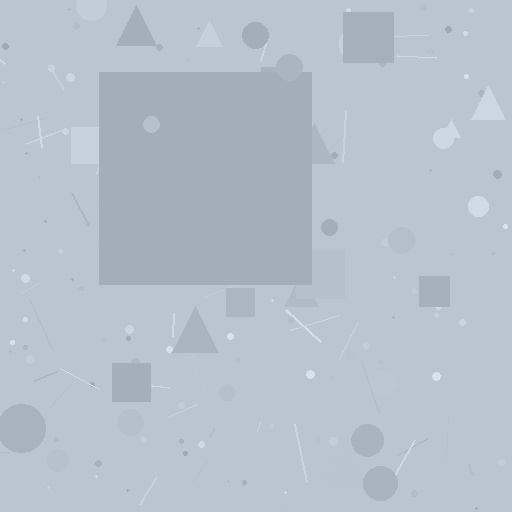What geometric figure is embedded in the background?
A square is embedded in the background.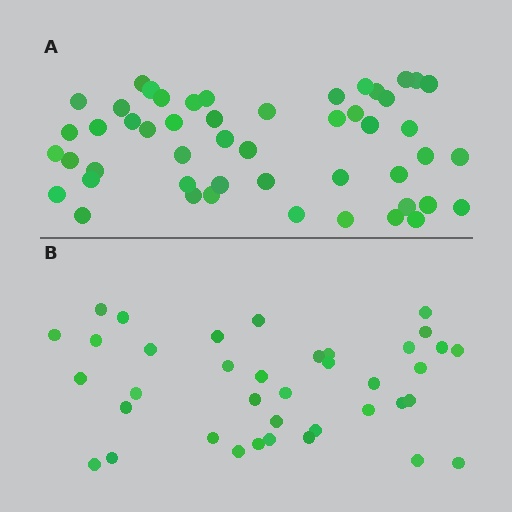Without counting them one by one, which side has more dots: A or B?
Region A (the top region) has more dots.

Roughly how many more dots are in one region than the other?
Region A has roughly 12 or so more dots than region B.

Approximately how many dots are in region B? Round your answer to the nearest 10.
About 40 dots. (The exact count is 38, which rounds to 40.)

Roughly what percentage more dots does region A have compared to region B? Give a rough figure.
About 30% more.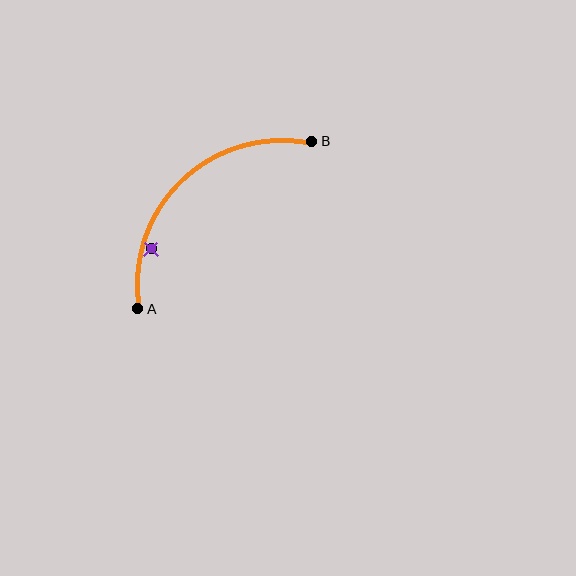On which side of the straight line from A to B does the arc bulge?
The arc bulges above and to the left of the straight line connecting A and B.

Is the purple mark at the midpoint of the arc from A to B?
No — the purple mark does not lie on the arc at all. It sits slightly inside the curve.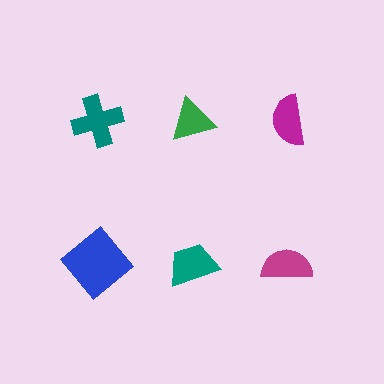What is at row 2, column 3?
A magenta semicircle.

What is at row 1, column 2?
A green triangle.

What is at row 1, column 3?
A magenta semicircle.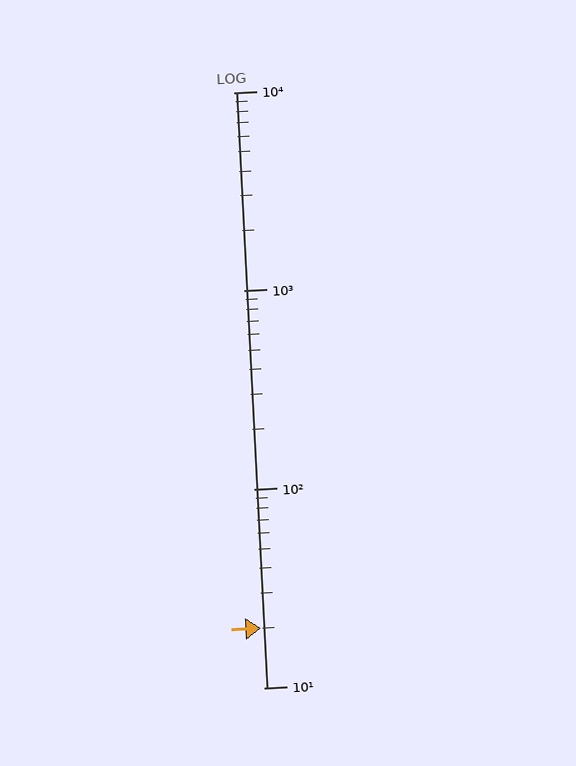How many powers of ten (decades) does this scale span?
The scale spans 3 decades, from 10 to 10000.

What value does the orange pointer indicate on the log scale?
The pointer indicates approximately 20.